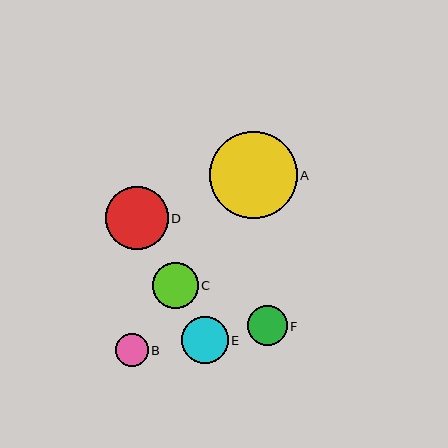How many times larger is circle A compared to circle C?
Circle A is approximately 1.9 times the size of circle C.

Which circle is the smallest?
Circle B is the smallest with a size of approximately 33 pixels.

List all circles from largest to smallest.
From largest to smallest: A, D, E, C, F, B.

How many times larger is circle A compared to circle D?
Circle A is approximately 1.4 times the size of circle D.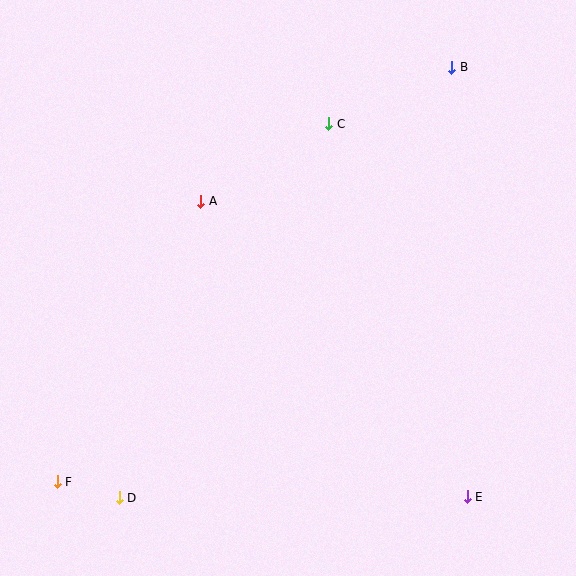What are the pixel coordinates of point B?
Point B is at (452, 67).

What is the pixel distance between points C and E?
The distance between C and E is 398 pixels.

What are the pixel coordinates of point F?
Point F is at (57, 482).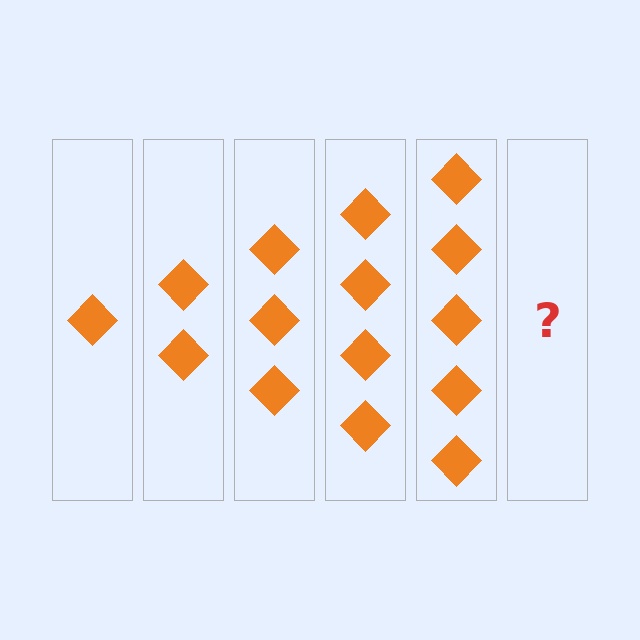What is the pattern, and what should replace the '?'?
The pattern is that each step adds one more diamond. The '?' should be 6 diamonds.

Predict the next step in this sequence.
The next step is 6 diamonds.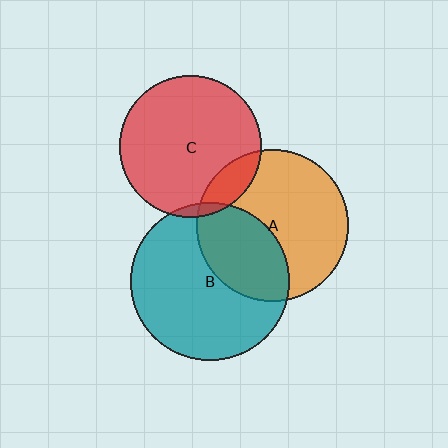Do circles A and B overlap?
Yes.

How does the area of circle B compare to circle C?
Approximately 1.3 times.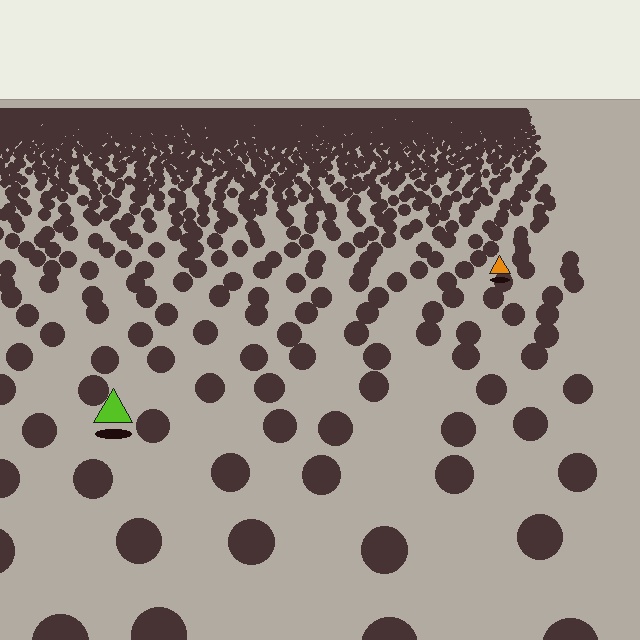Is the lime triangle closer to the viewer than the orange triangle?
Yes. The lime triangle is closer — you can tell from the texture gradient: the ground texture is coarser near it.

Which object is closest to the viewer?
The lime triangle is closest. The texture marks near it are larger and more spread out.